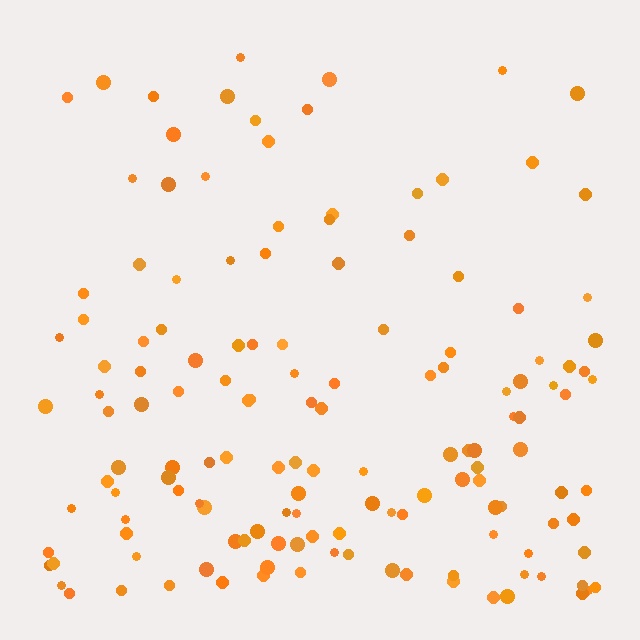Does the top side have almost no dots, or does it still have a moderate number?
Still a moderate number, just noticeably fewer than the bottom.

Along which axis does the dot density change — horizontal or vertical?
Vertical.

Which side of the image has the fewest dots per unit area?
The top.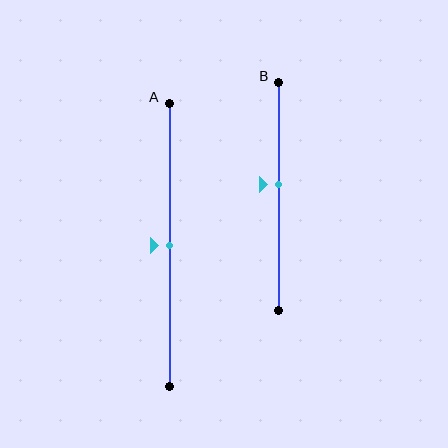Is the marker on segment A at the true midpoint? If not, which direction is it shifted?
Yes, the marker on segment A is at the true midpoint.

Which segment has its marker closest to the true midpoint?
Segment A has its marker closest to the true midpoint.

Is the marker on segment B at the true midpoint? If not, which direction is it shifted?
No, the marker on segment B is shifted upward by about 5% of the segment length.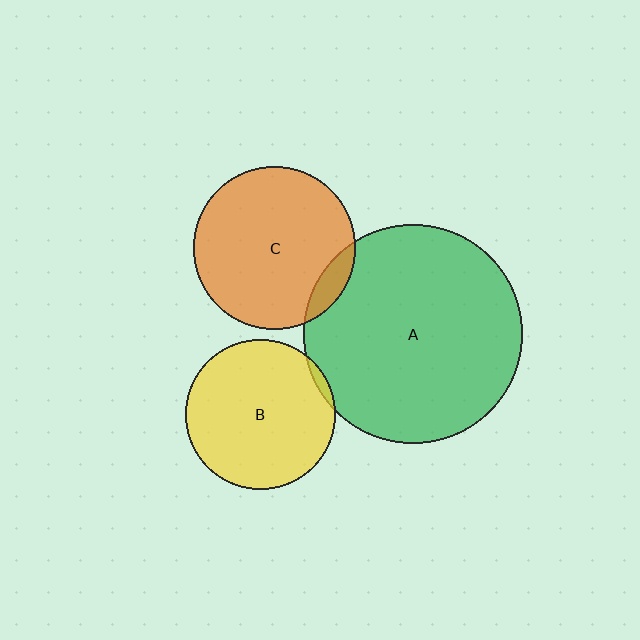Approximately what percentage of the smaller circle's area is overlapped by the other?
Approximately 10%.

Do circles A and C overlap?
Yes.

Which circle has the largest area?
Circle A (green).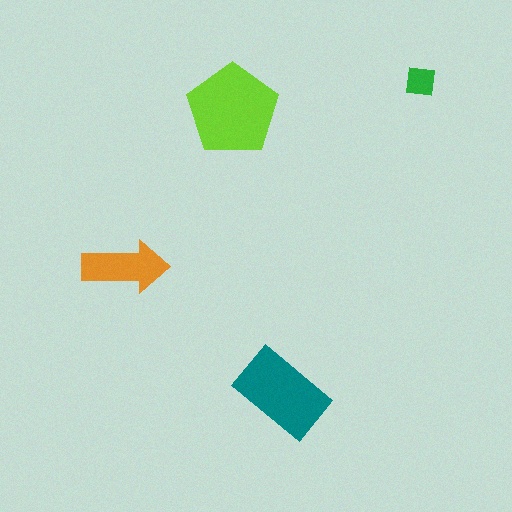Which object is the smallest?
The green square.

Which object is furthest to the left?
The orange arrow is leftmost.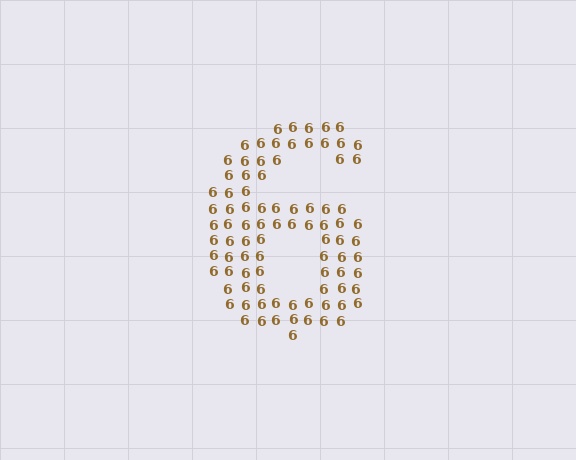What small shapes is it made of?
It is made of small digit 6's.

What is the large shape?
The large shape is the digit 6.